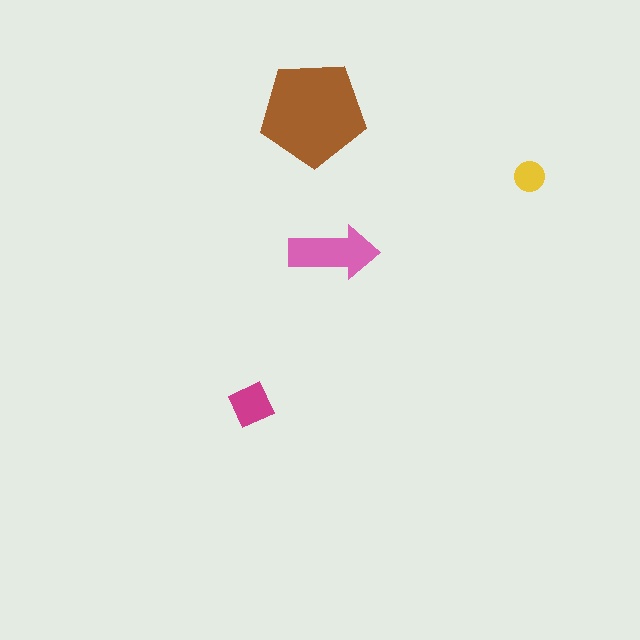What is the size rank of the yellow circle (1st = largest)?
4th.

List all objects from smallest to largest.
The yellow circle, the magenta square, the pink arrow, the brown pentagon.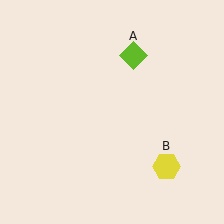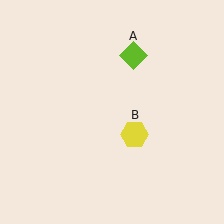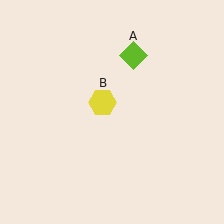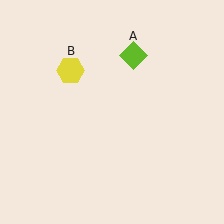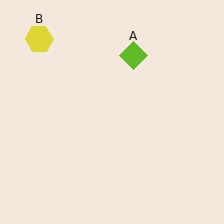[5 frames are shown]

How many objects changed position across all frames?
1 object changed position: yellow hexagon (object B).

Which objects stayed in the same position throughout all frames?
Lime diamond (object A) remained stationary.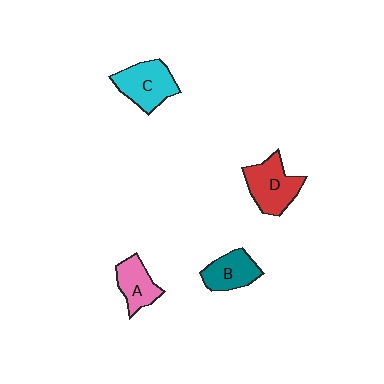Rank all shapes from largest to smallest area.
From largest to smallest: D (red), C (cyan), B (teal), A (pink).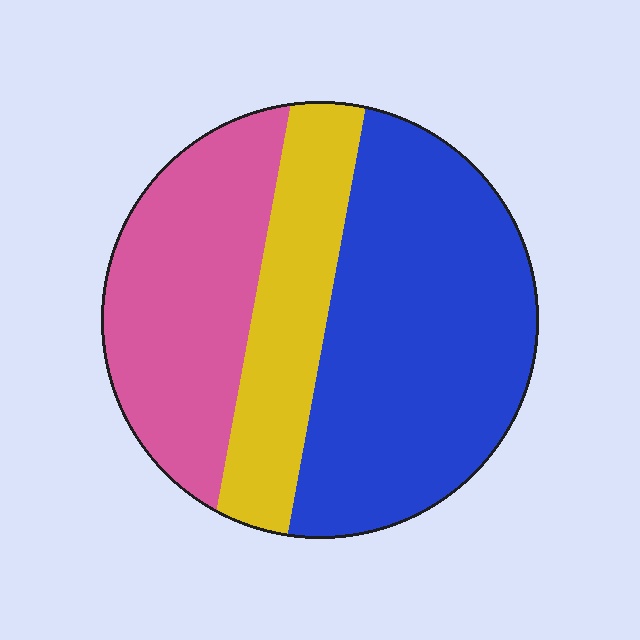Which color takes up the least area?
Yellow, at roughly 20%.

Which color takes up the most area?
Blue, at roughly 50%.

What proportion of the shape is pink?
Pink takes up about one third (1/3) of the shape.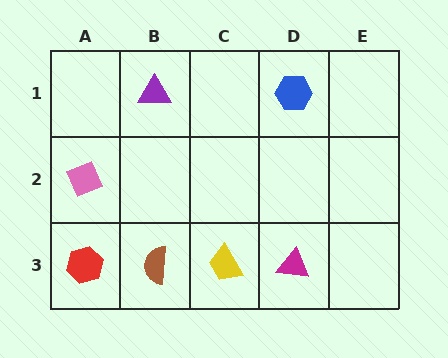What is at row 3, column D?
A magenta triangle.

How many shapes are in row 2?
1 shape.